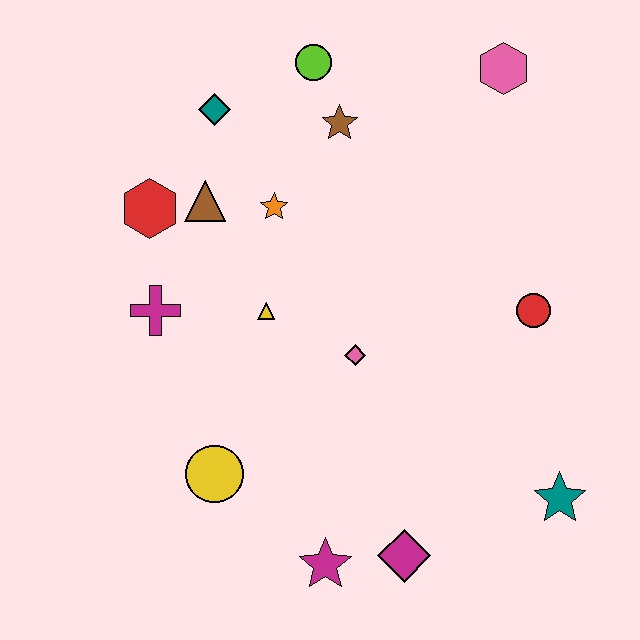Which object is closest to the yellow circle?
The magenta star is closest to the yellow circle.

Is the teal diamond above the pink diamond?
Yes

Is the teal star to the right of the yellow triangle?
Yes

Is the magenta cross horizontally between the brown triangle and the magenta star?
No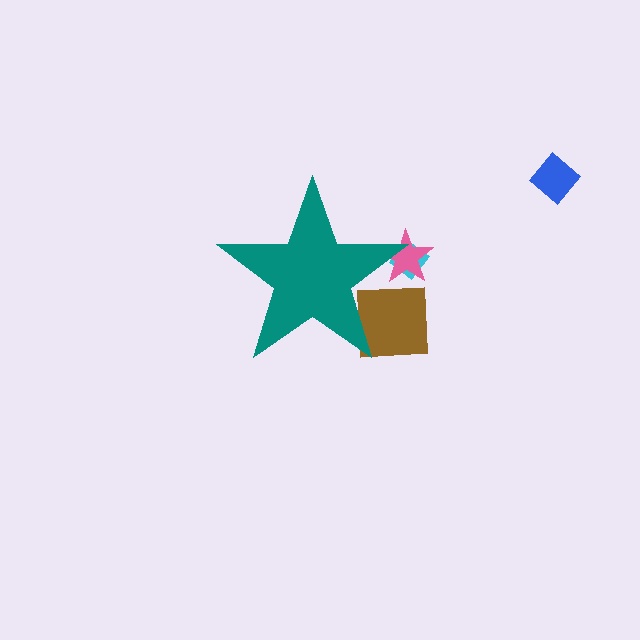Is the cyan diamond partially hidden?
Yes, the cyan diamond is partially hidden behind the teal star.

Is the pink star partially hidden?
Yes, the pink star is partially hidden behind the teal star.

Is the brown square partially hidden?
Yes, the brown square is partially hidden behind the teal star.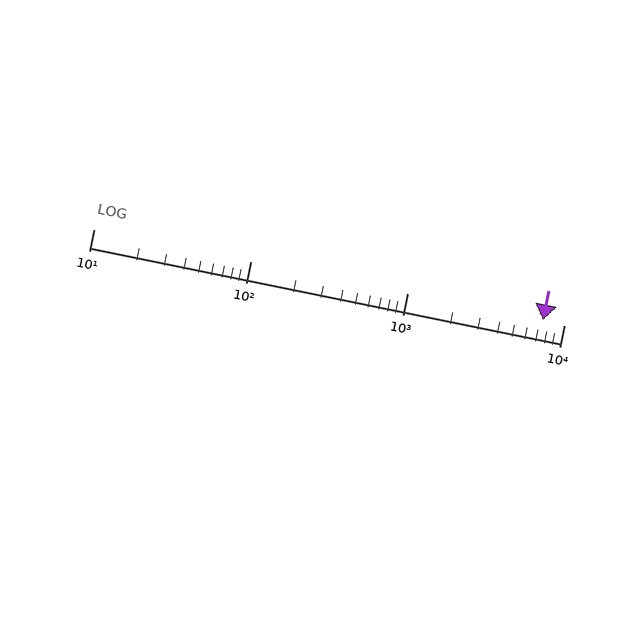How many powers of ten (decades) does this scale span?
The scale spans 3 decades, from 10 to 10000.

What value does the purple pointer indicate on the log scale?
The pointer indicates approximately 7300.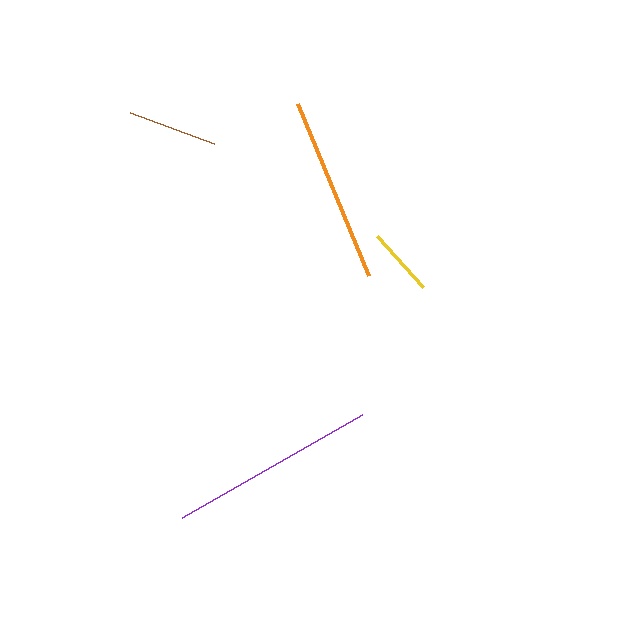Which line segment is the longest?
The purple line is the longest at approximately 207 pixels.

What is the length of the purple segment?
The purple segment is approximately 207 pixels long.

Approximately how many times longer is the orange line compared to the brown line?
The orange line is approximately 2.1 times the length of the brown line.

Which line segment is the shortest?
The yellow line is the shortest at approximately 69 pixels.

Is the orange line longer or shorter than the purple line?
The purple line is longer than the orange line.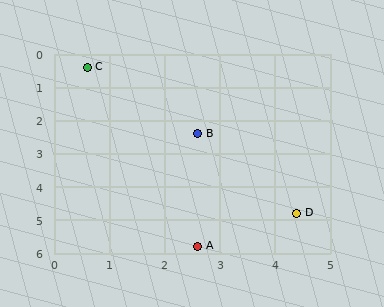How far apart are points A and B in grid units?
Points A and B are about 3.4 grid units apart.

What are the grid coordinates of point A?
Point A is at approximately (2.6, 5.8).